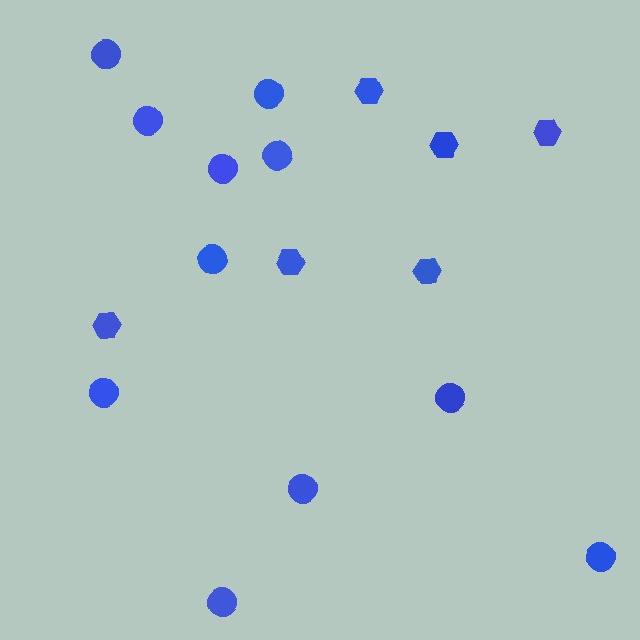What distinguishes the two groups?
There are 2 groups: one group of hexagons (6) and one group of circles (11).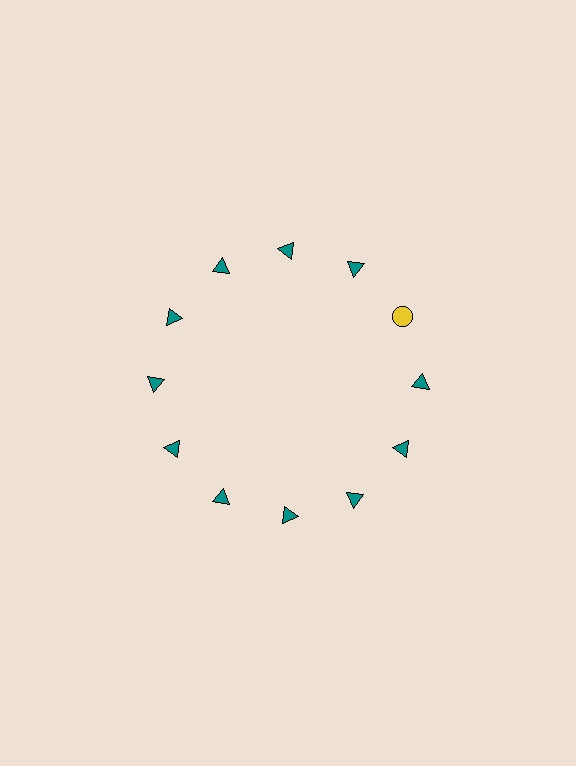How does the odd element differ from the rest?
It differs in both color (yellow instead of teal) and shape (circle instead of triangle).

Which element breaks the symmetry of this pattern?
The yellow circle at roughly the 2 o'clock position breaks the symmetry. All other shapes are teal triangles.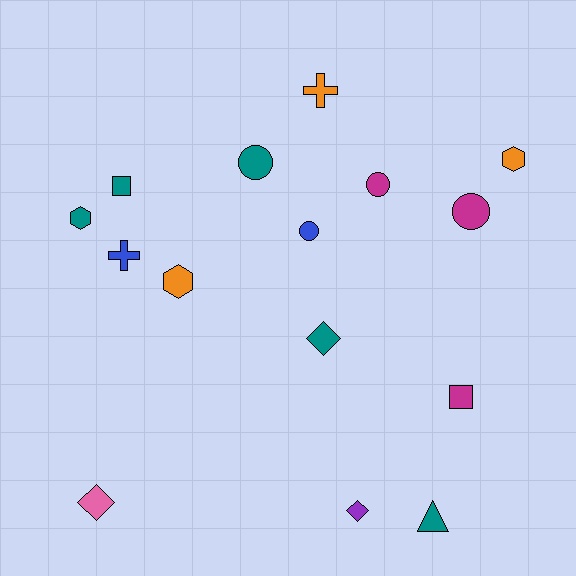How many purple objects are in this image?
There is 1 purple object.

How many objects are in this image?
There are 15 objects.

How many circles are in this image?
There are 4 circles.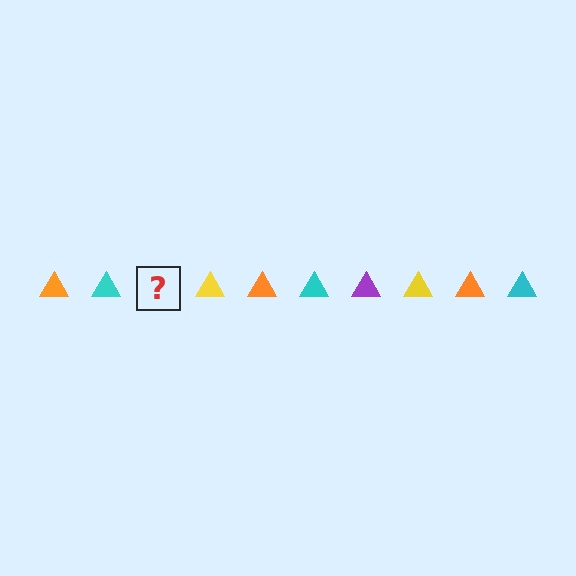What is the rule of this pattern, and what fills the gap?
The rule is that the pattern cycles through orange, cyan, purple, yellow triangles. The gap should be filled with a purple triangle.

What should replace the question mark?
The question mark should be replaced with a purple triangle.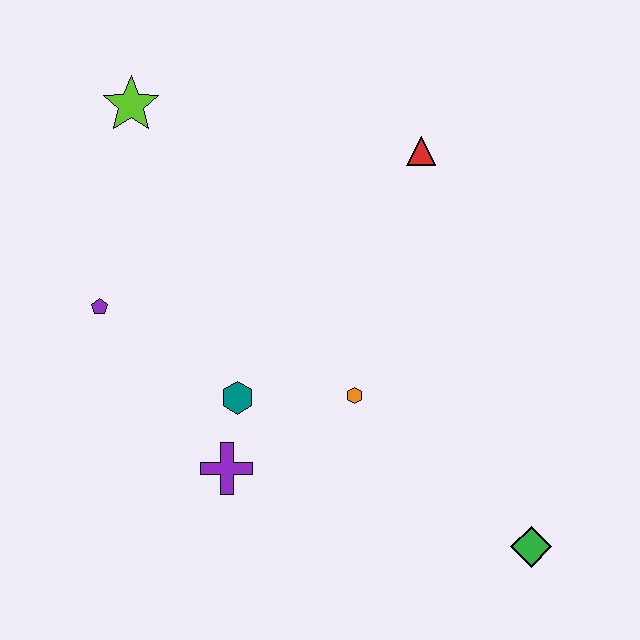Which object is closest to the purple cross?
The teal hexagon is closest to the purple cross.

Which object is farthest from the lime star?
The green diamond is farthest from the lime star.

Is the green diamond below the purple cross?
Yes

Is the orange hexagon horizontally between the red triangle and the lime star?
Yes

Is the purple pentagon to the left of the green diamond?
Yes